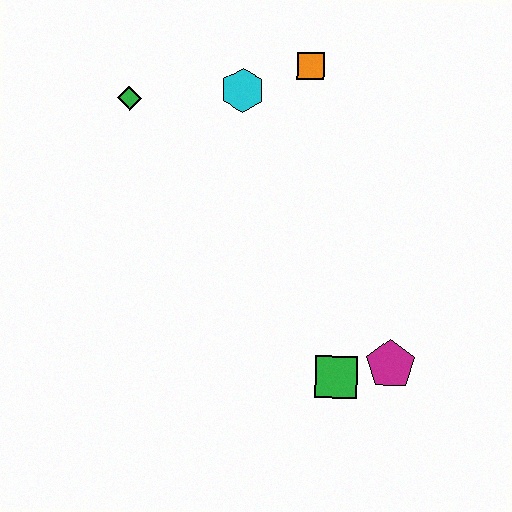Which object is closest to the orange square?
The cyan hexagon is closest to the orange square.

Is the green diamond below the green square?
No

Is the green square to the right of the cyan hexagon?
Yes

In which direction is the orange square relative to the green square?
The orange square is above the green square.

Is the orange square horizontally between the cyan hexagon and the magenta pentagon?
Yes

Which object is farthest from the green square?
The green diamond is farthest from the green square.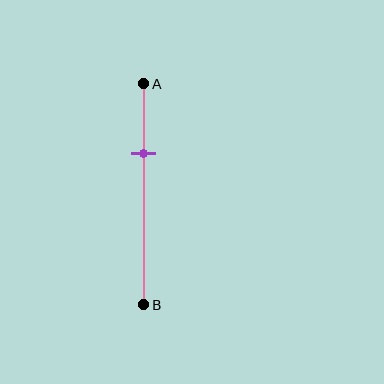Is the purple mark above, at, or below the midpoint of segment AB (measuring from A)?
The purple mark is above the midpoint of segment AB.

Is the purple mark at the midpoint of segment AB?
No, the mark is at about 30% from A, not at the 50% midpoint.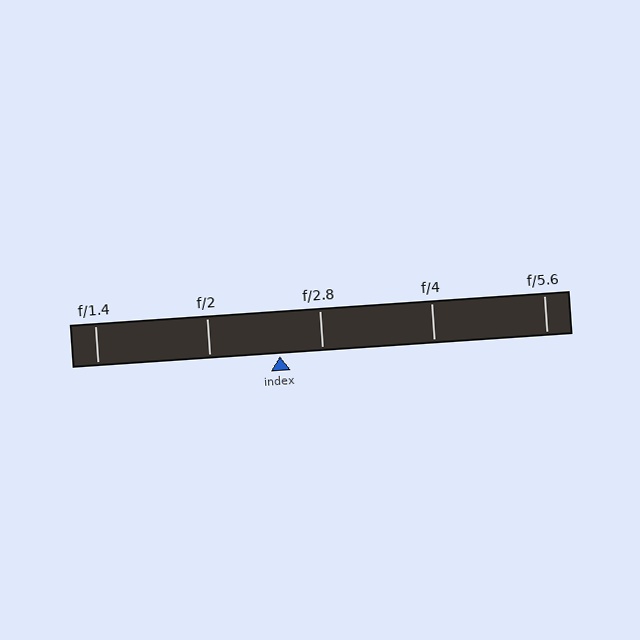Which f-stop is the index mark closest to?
The index mark is closest to f/2.8.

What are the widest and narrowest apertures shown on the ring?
The widest aperture shown is f/1.4 and the narrowest is f/5.6.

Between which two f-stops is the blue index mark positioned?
The index mark is between f/2 and f/2.8.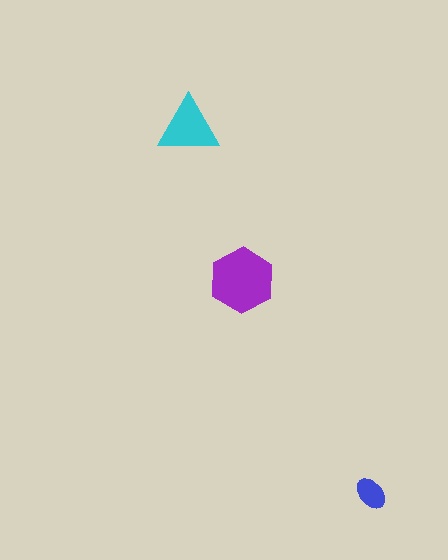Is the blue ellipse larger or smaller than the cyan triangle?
Smaller.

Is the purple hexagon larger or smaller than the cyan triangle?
Larger.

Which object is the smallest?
The blue ellipse.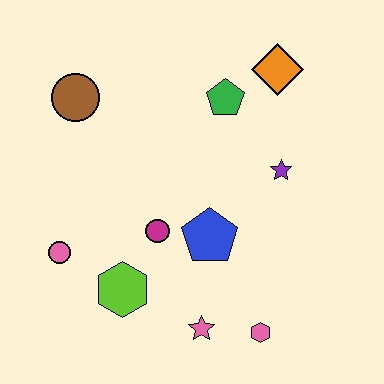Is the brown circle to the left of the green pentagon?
Yes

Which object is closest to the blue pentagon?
The magenta circle is closest to the blue pentagon.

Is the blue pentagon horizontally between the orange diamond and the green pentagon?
No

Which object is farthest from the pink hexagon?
The brown circle is farthest from the pink hexagon.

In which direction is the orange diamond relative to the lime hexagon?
The orange diamond is above the lime hexagon.